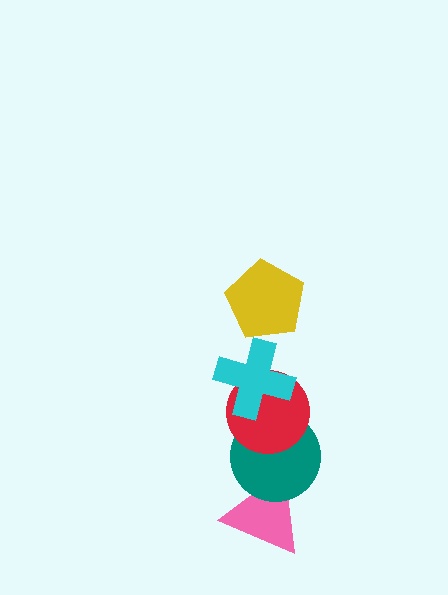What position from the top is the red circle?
The red circle is 3rd from the top.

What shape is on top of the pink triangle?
The teal circle is on top of the pink triangle.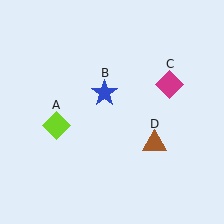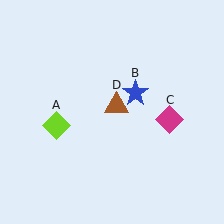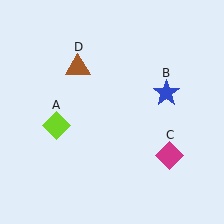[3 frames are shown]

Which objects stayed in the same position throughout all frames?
Lime diamond (object A) remained stationary.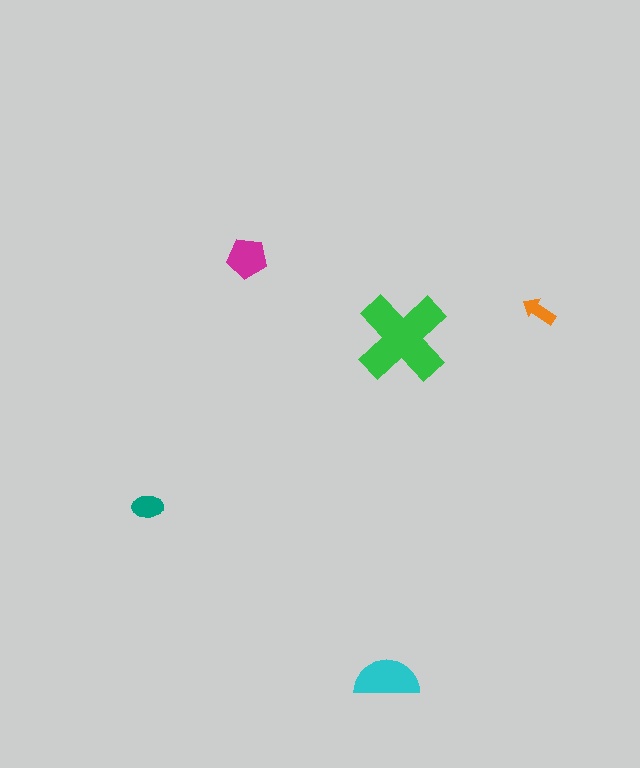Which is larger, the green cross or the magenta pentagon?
The green cross.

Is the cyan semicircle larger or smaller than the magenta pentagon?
Larger.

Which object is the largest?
The green cross.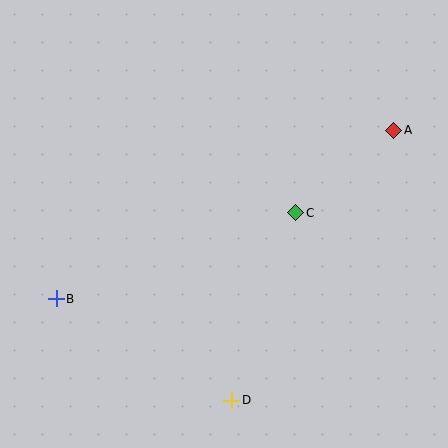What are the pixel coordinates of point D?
Point D is at (232, 400).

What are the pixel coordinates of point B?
Point B is at (56, 299).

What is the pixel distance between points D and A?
The distance between D and A is 314 pixels.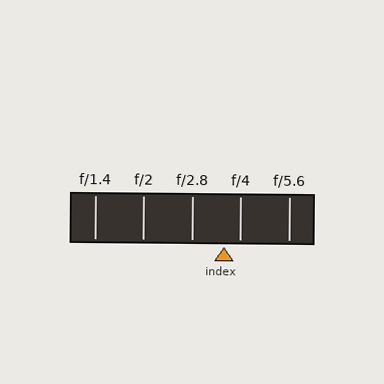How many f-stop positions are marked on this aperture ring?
There are 5 f-stop positions marked.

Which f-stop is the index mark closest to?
The index mark is closest to f/4.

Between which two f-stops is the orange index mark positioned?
The index mark is between f/2.8 and f/4.